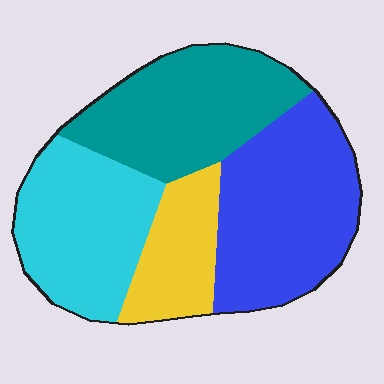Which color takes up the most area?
Blue, at roughly 30%.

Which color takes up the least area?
Yellow, at roughly 15%.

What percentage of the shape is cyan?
Cyan covers about 25% of the shape.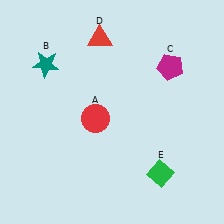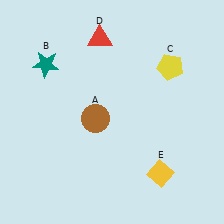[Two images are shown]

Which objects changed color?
A changed from red to brown. C changed from magenta to yellow. E changed from green to yellow.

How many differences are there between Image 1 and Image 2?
There are 3 differences between the two images.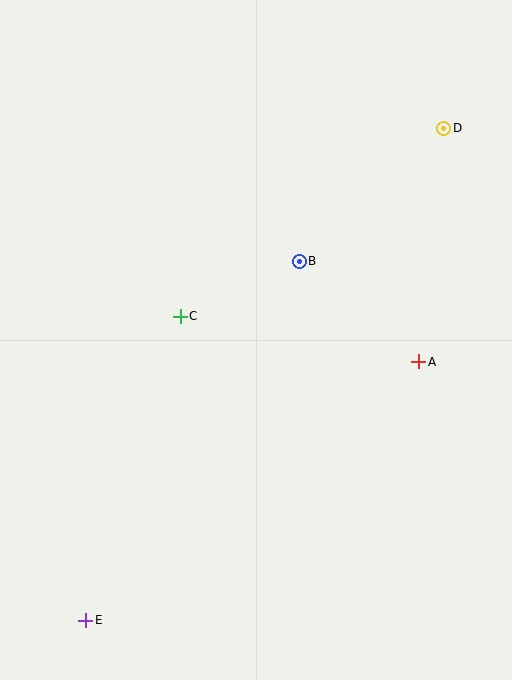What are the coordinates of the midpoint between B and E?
The midpoint between B and E is at (192, 441).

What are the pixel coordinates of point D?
Point D is at (444, 128).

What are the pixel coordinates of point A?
Point A is at (419, 362).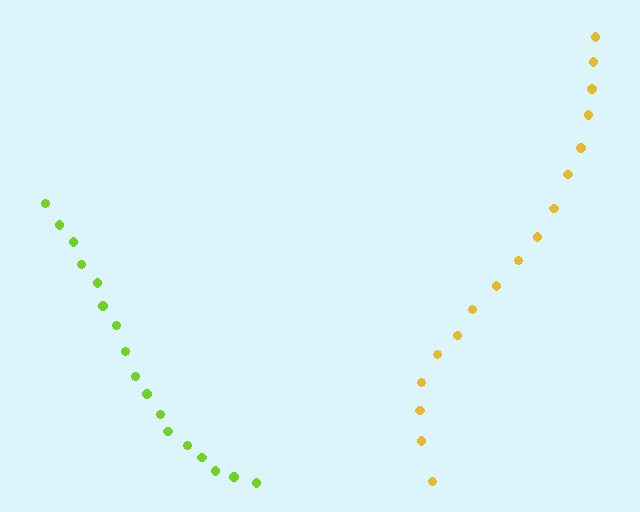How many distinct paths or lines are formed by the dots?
There are 2 distinct paths.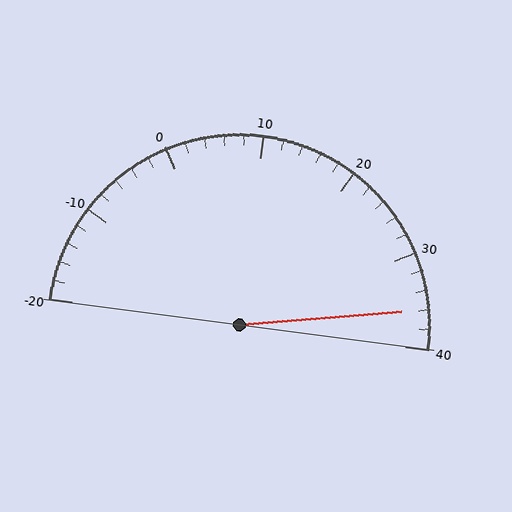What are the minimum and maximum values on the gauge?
The gauge ranges from -20 to 40.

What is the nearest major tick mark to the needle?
The nearest major tick mark is 40.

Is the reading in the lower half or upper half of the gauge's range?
The reading is in the upper half of the range (-20 to 40).